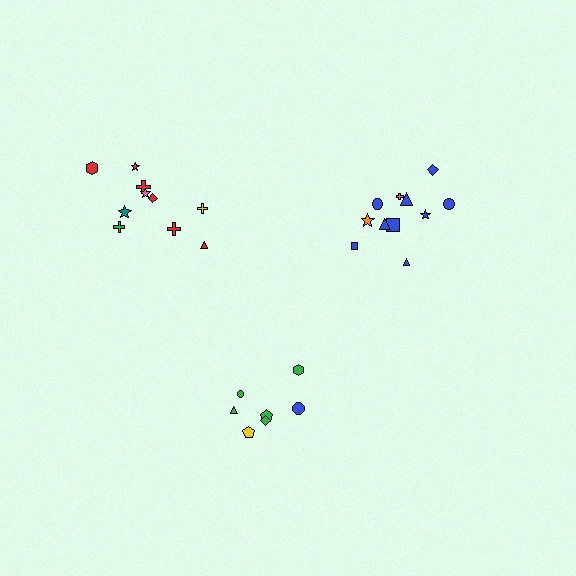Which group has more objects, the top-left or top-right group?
The top-right group.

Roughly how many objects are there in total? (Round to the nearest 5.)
Roughly 30 objects in total.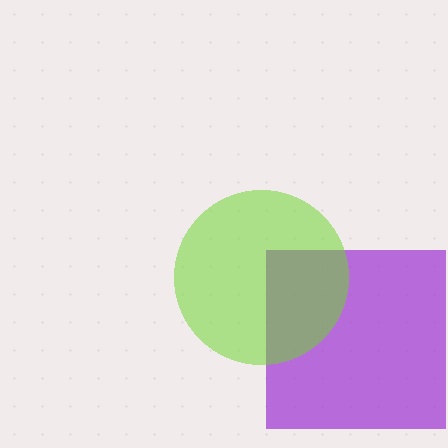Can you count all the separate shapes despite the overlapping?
Yes, there are 2 separate shapes.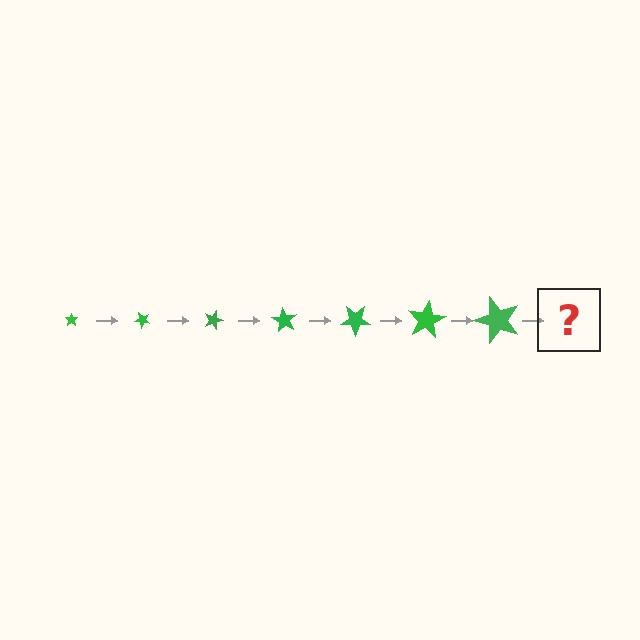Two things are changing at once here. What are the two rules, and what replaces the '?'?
The two rules are that the star grows larger each step and it rotates 45 degrees each step. The '?' should be a star, larger than the previous one and rotated 315 degrees from the start.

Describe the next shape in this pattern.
It should be a star, larger than the previous one and rotated 315 degrees from the start.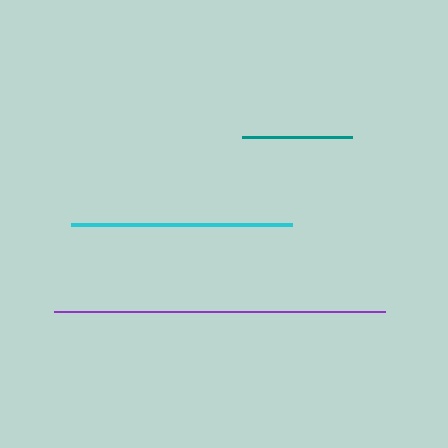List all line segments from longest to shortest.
From longest to shortest: purple, cyan, teal.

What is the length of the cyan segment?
The cyan segment is approximately 221 pixels long.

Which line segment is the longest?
The purple line is the longest at approximately 331 pixels.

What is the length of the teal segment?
The teal segment is approximately 110 pixels long.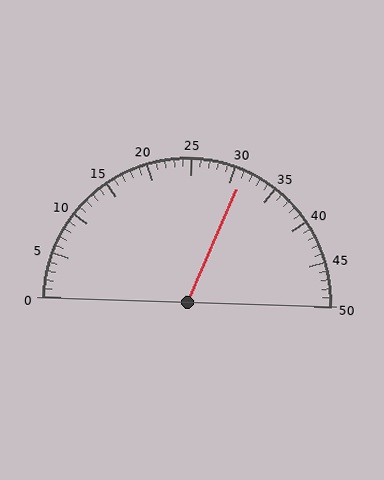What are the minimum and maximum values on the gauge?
The gauge ranges from 0 to 50.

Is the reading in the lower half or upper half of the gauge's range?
The reading is in the upper half of the range (0 to 50).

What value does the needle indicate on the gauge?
The needle indicates approximately 31.